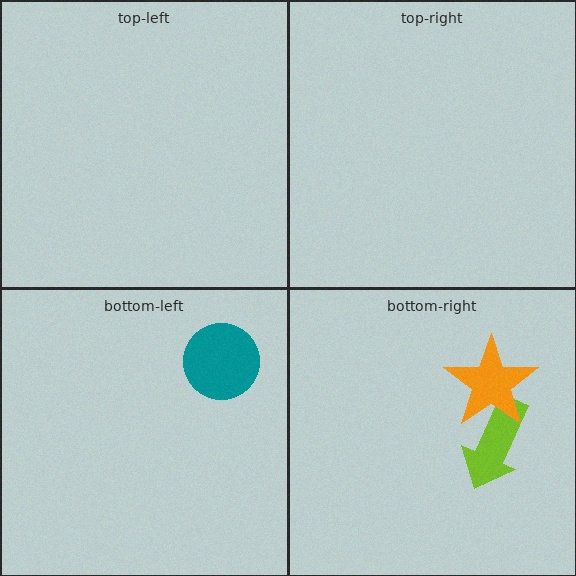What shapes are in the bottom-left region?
The teal circle.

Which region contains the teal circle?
The bottom-left region.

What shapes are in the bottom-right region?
The lime arrow, the orange star.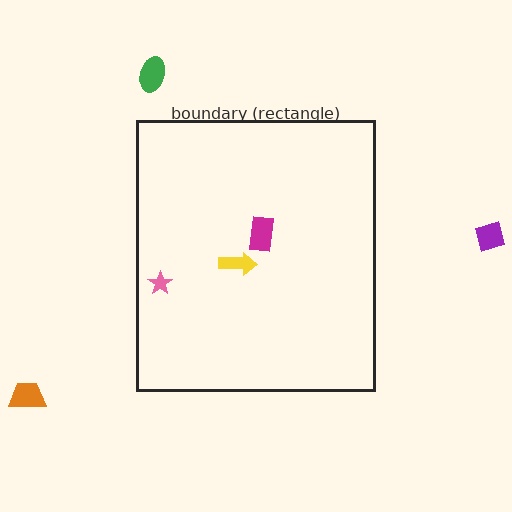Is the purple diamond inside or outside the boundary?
Outside.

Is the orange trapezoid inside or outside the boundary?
Outside.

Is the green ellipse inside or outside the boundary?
Outside.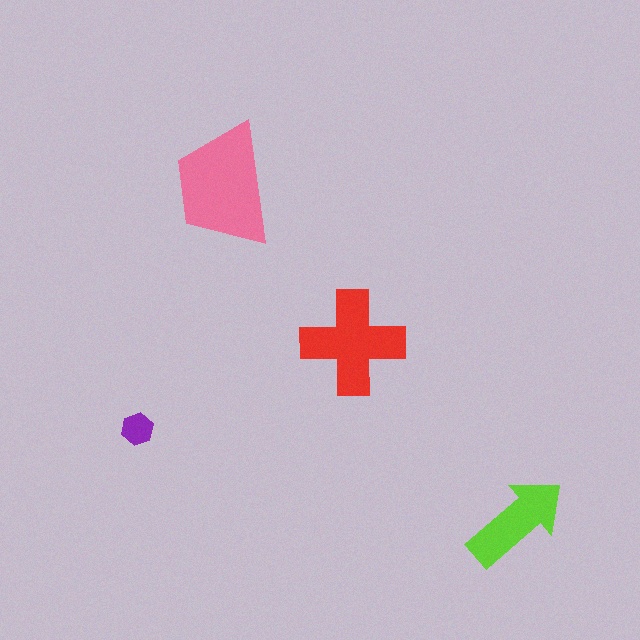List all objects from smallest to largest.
The purple hexagon, the lime arrow, the red cross, the pink trapezoid.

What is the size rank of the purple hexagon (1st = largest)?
4th.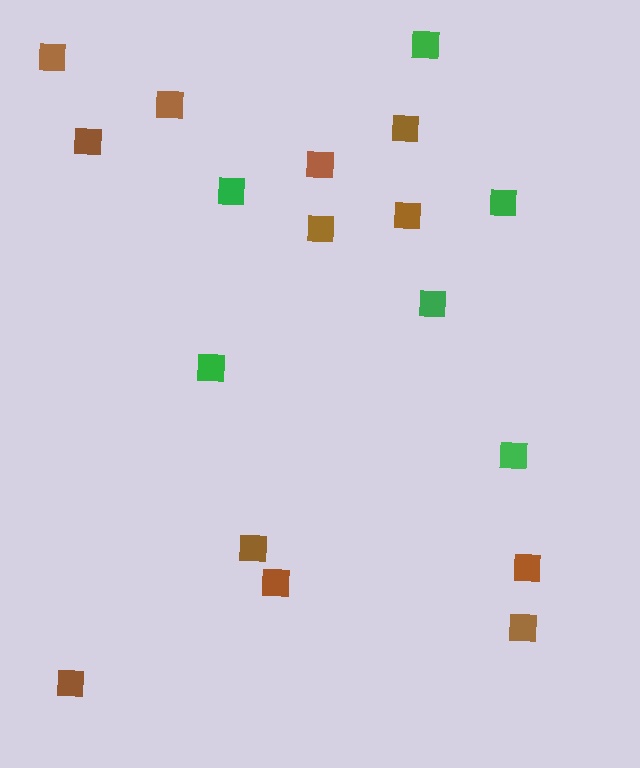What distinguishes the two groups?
There are 2 groups: one group of brown squares (12) and one group of green squares (6).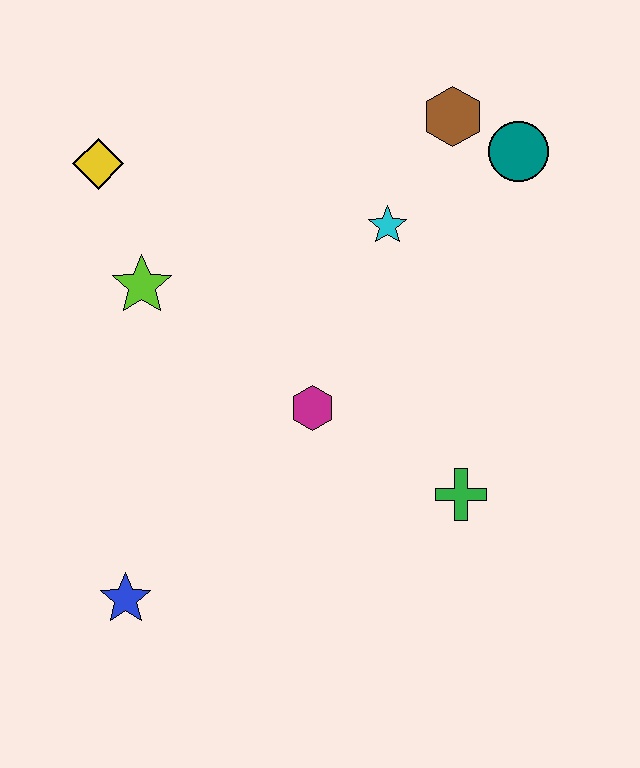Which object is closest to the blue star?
The magenta hexagon is closest to the blue star.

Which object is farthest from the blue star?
The teal circle is farthest from the blue star.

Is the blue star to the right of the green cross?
No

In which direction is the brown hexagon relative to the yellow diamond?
The brown hexagon is to the right of the yellow diamond.